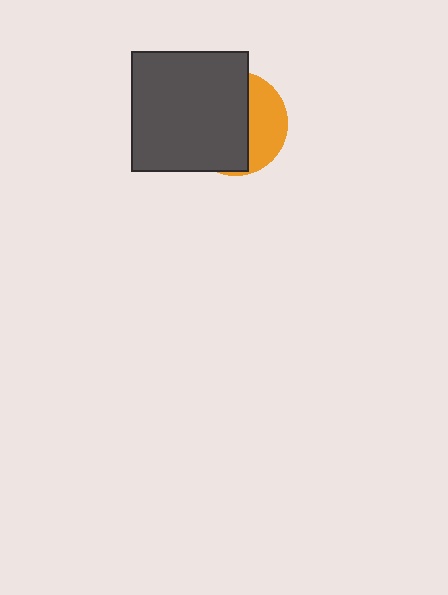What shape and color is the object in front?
The object in front is a dark gray rectangle.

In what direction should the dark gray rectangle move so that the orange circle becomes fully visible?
The dark gray rectangle should move left. That is the shortest direction to clear the overlap and leave the orange circle fully visible.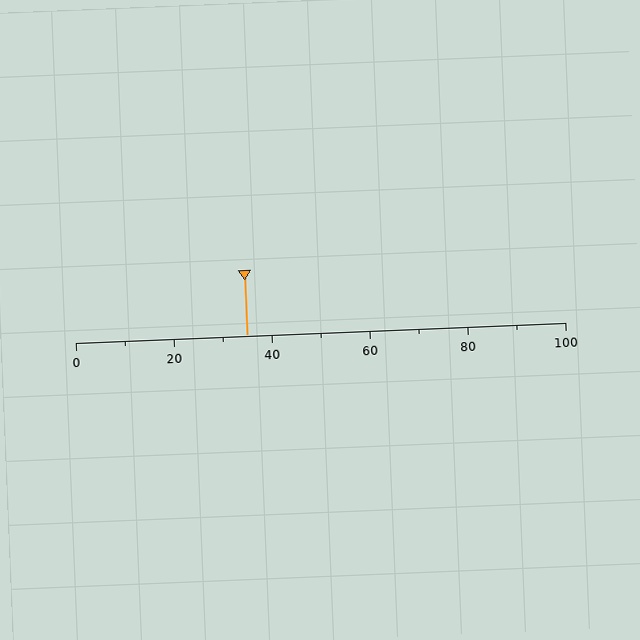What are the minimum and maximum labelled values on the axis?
The axis runs from 0 to 100.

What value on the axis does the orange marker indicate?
The marker indicates approximately 35.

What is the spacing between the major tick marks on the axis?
The major ticks are spaced 20 apart.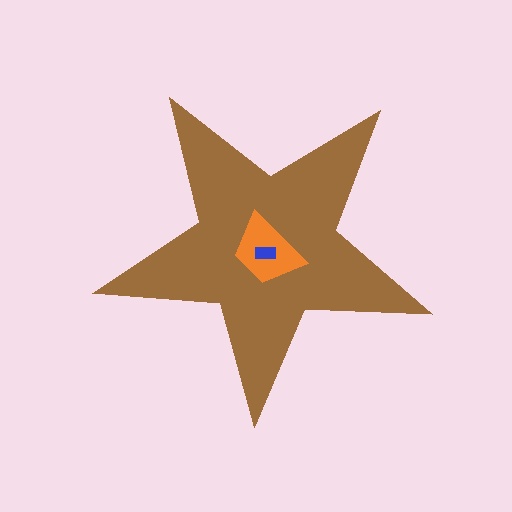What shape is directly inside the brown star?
The orange trapezoid.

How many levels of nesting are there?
3.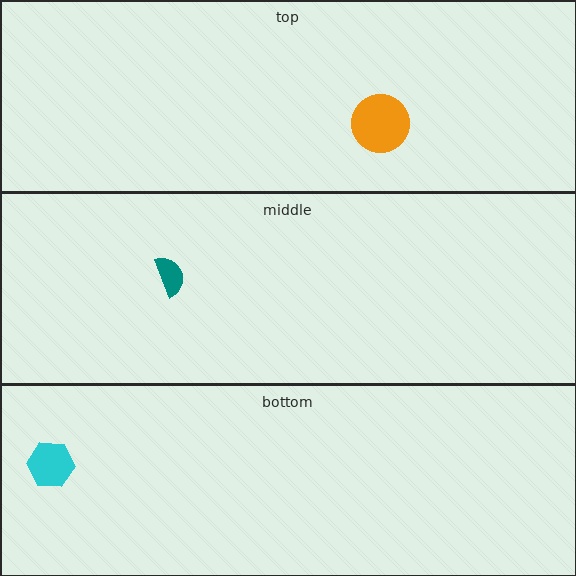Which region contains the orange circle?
The top region.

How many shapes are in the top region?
1.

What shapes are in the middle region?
The teal semicircle.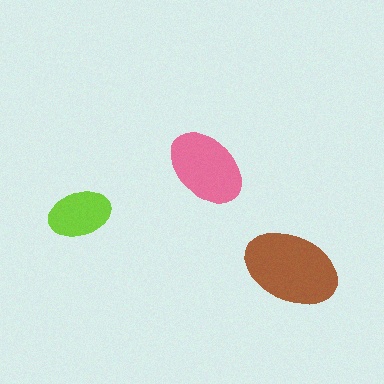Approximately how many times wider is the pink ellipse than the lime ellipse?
About 1.5 times wider.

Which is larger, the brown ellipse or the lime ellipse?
The brown one.